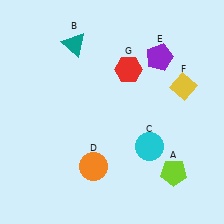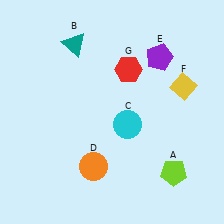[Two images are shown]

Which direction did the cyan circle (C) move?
The cyan circle (C) moved up.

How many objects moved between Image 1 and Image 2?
1 object moved between the two images.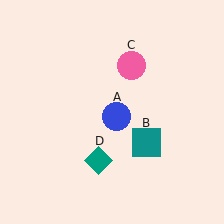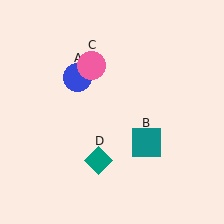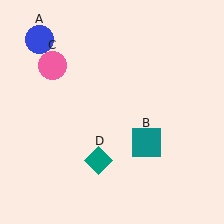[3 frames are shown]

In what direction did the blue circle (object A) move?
The blue circle (object A) moved up and to the left.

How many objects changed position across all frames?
2 objects changed position: blue circle (object A), pink circle (object C).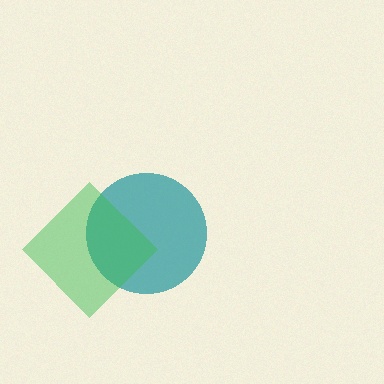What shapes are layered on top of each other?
The layered shapes are: a teal circle, a green diamond.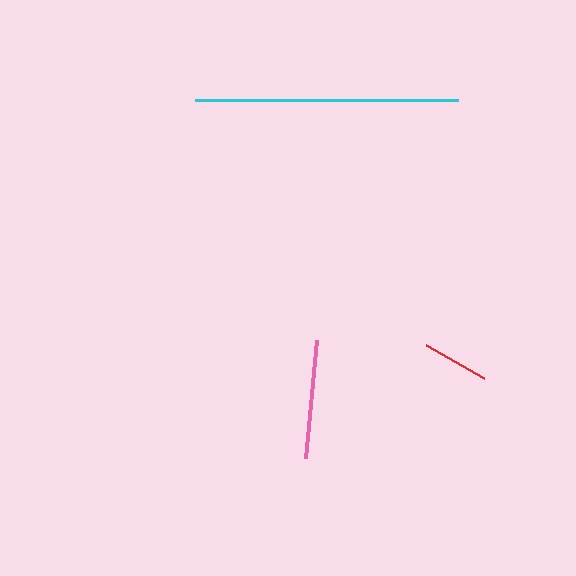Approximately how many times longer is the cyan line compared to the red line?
The cyan line is approximately 4.0 times the length of the red line.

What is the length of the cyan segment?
The cyan segment is approximately 263 pixels long.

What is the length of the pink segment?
The pink segment is approximately 118 pixels long.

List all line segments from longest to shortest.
From longest to shortest: cyan, pink, red.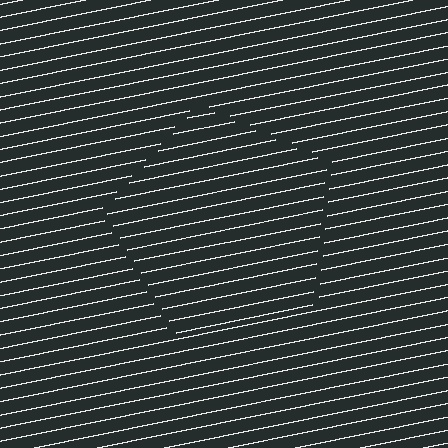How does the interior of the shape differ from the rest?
The interior of the shape contains the same grating, shifted by half a period — the contour is defined by the phase discontinuity where line-ends from the inner and outer gratings abut.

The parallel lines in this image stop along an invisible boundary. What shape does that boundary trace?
An illusory pentagon. The interior of the shape contains the same grating, shifted by half a period — the contour is defined by the phase discontinuity where line-ends from the inner and outer gratings abut.